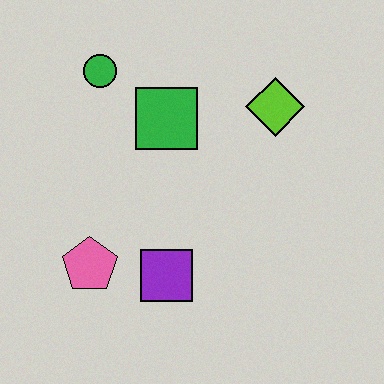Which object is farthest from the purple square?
The green circle is farthest from the purple square.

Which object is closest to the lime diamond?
The green square is closest to the lime diamond.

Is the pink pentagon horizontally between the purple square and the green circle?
No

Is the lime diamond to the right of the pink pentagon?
Yes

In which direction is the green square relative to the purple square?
The green square is above the purple square.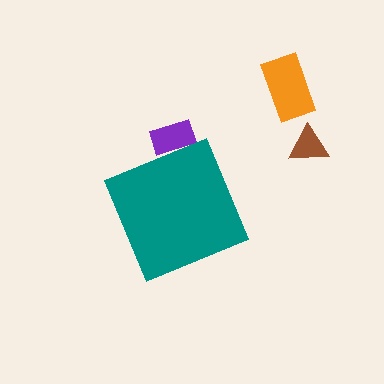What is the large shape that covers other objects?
A teal diamond.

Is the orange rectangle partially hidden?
No, the orange rectangle is fully visible.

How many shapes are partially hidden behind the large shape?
1 shape is partially hidden.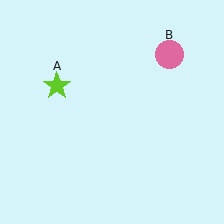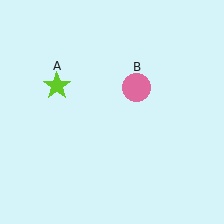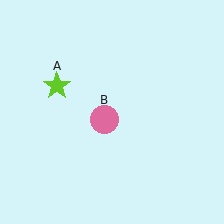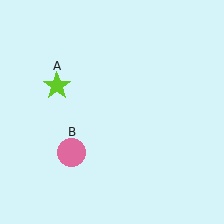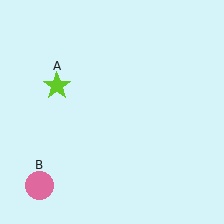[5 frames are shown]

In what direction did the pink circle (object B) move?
The pink circle (object B) moved down and to the left.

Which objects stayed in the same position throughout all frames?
Lime star (object A) remained stationary.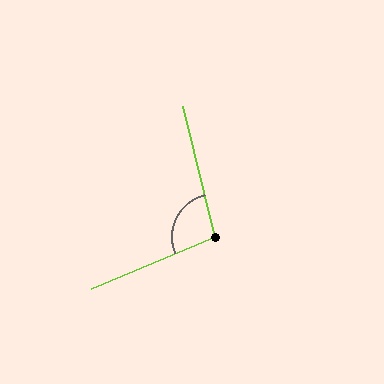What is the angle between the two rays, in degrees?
Approximately 99 degrees.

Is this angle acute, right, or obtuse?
It is obtuse.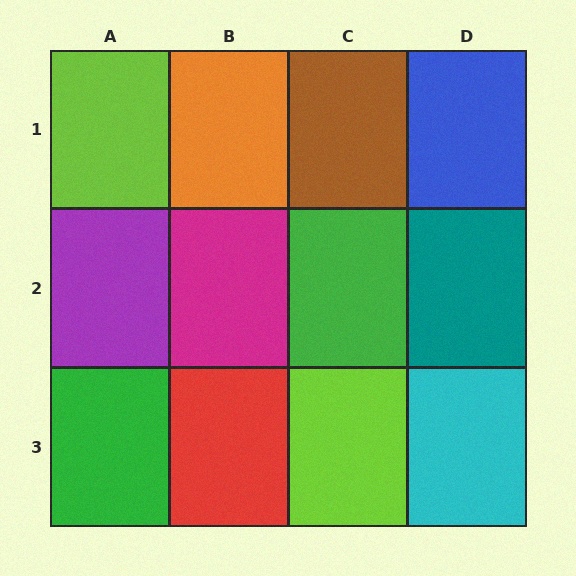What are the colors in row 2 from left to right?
Purple, magenta, green, teal.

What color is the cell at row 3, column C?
Lime.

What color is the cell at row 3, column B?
Red.